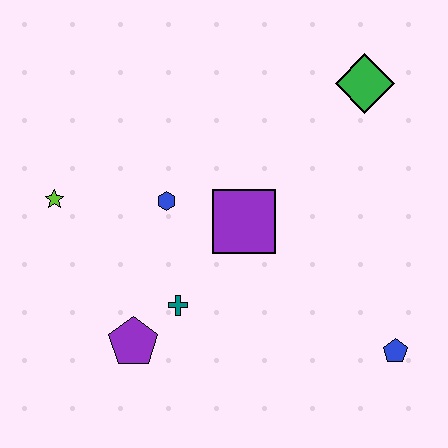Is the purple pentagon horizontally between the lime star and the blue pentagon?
Yes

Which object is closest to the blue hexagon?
The purple square is closest to the blue hexagon.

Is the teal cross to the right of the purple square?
No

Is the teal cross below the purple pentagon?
No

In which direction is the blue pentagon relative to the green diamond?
The blue pentagon is below the green diamond.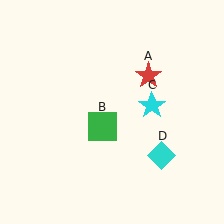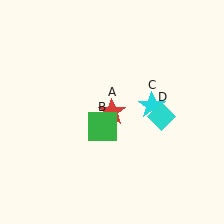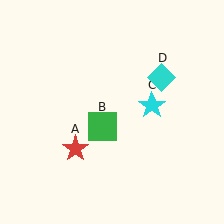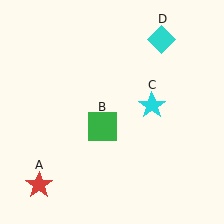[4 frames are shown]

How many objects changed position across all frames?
2 objects changed position: red star (object A), cyan diamond (object D).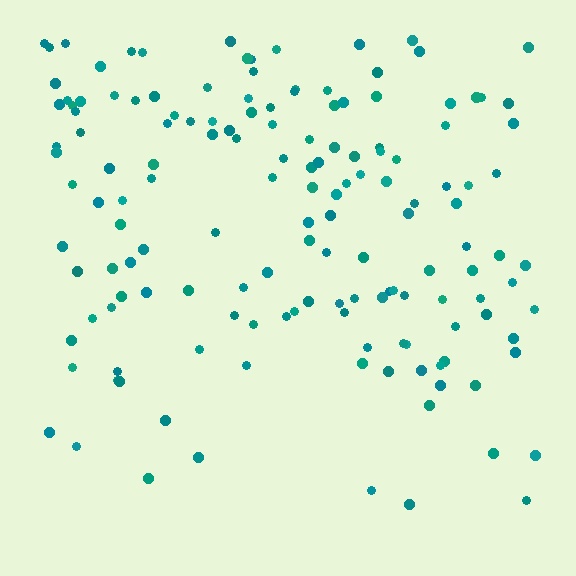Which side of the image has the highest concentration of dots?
The top.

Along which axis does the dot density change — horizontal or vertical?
Vertical.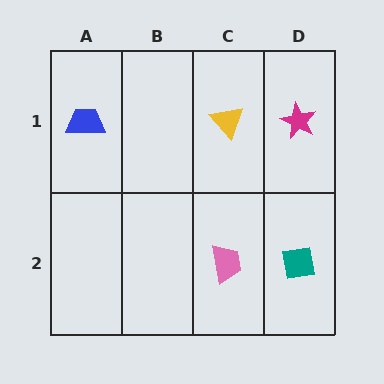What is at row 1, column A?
A blue trapezoid.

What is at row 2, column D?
A teal square.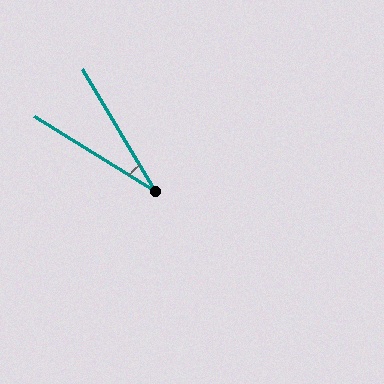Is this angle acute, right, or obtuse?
It is acute.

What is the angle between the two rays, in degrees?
Approximately 28 degrees.